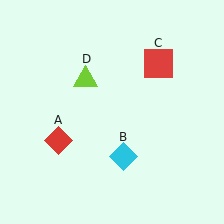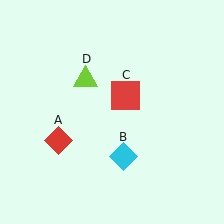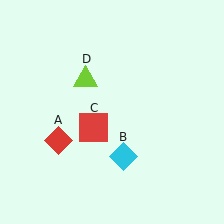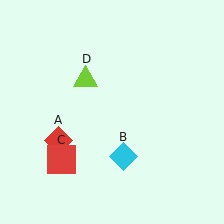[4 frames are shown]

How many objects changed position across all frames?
1 object changed position: red square (object C).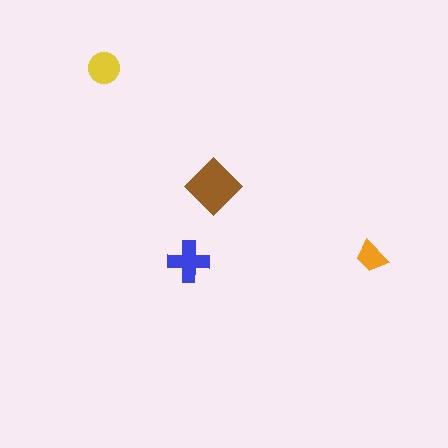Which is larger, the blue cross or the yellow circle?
The blue cross.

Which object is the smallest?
The orange trapezoid.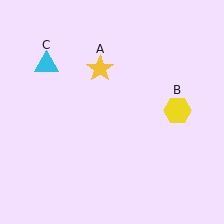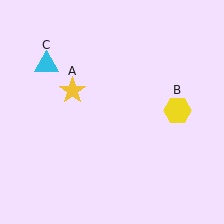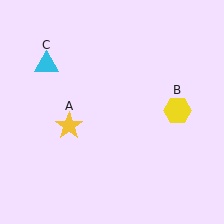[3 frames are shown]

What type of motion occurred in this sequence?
The yellow star (object A) rotated counterclockwise around the center of the scene.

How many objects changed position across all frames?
1 object changed position: yellow star (object A).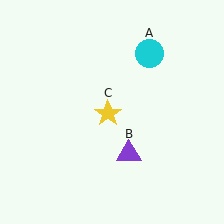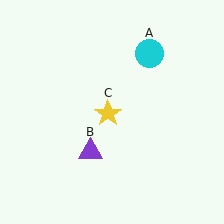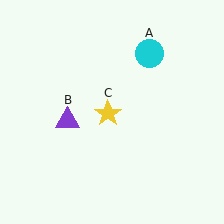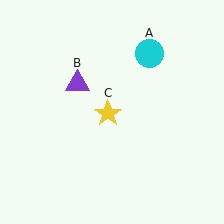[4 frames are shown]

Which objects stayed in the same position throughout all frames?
Cyan circle (object A) and yellow star (object C) remained stationary.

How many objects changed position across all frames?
1 object changed position: purple triangle (object B).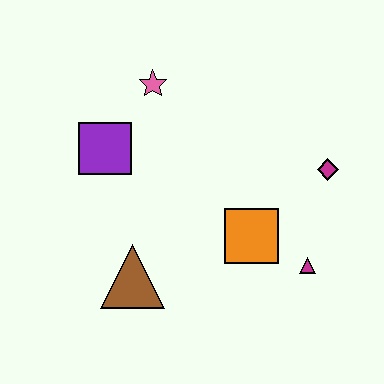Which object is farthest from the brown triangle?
The magenta diamond is farthest from the brown triangle.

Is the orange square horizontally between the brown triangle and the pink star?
No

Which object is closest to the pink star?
The purple square is closest to the pink star.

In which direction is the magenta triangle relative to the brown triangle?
The magenta triangle is to the right of the brown triangle.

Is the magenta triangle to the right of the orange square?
Yes